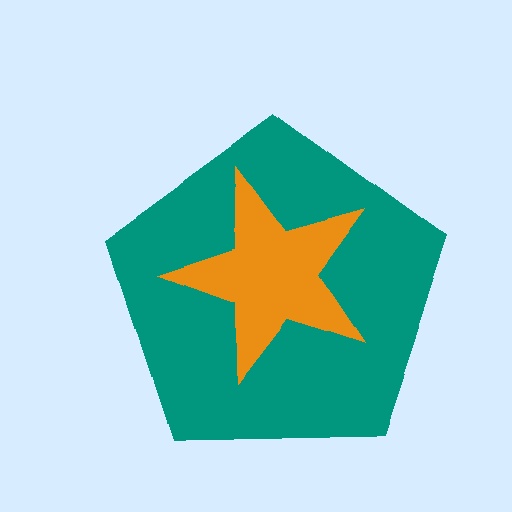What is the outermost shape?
The teal pentagon.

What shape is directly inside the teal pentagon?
The orange star.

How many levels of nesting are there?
2.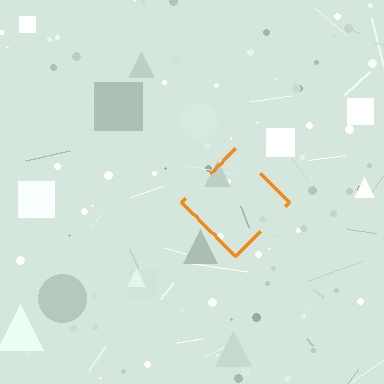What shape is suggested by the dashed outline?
The dashed outline suggests a diamond.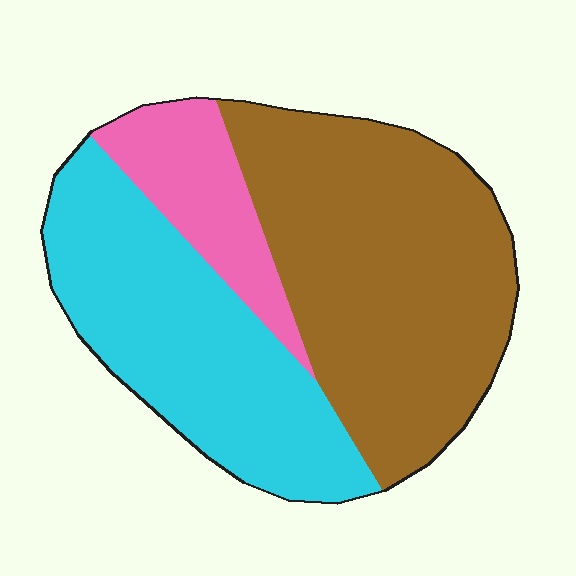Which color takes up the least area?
Pink, at roughly 15%.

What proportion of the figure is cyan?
Cyan covers around 35% of the figure.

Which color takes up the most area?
Brown, at roughly 50%.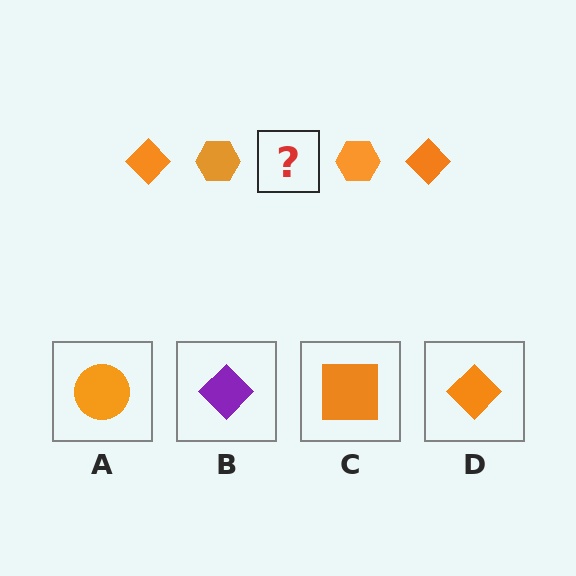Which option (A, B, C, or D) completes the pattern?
D.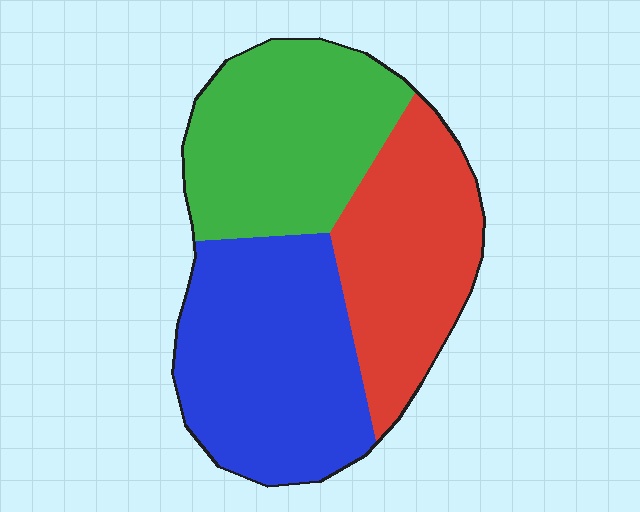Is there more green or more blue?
Blue.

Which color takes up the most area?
Blue, at roughly 40%.